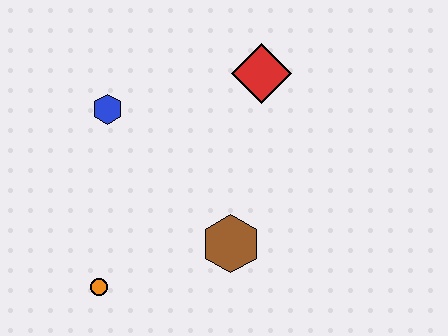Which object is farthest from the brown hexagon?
The blue hexagon is farthest from the brown hexagon.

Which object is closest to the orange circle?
The brown hexagon is closest to the orange circle.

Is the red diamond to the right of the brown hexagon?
Yes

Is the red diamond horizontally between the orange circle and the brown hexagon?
No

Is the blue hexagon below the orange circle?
No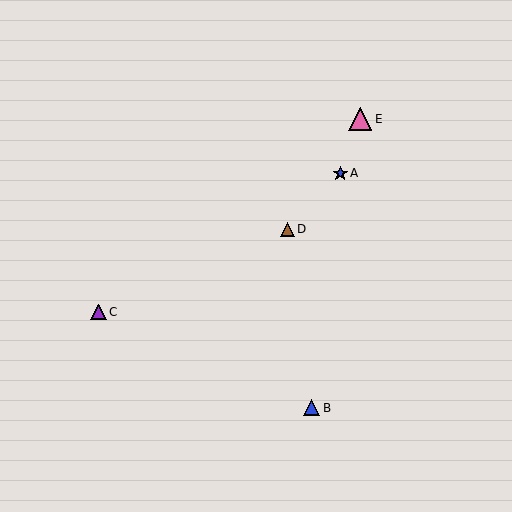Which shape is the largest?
The pink triangle (labeled E) is the largest.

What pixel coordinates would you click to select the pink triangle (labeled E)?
Click at (360, 119) to select the pink triangle E.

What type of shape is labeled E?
Shape E is a pink triangle.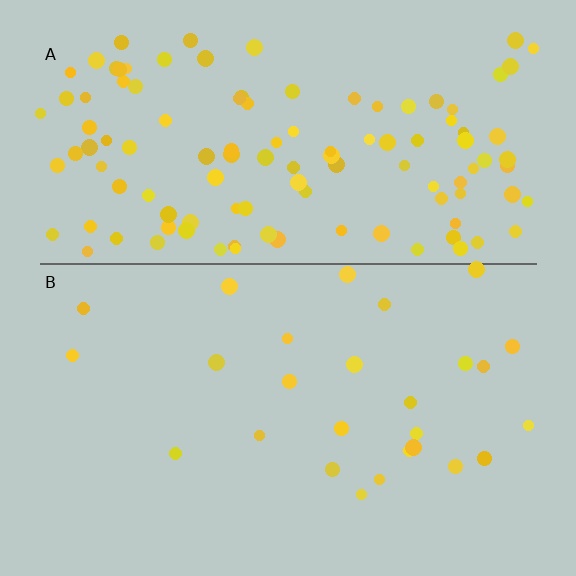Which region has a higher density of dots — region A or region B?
A (the top).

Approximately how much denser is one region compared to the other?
Approximately 4.4× — region A over region B.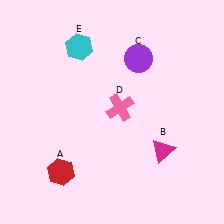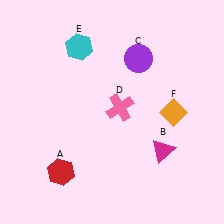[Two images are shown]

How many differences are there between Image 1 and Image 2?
There is 1 difference between the two images.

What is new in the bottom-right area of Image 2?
An orange diamond (F) was added in the bottom-right area of Image 2.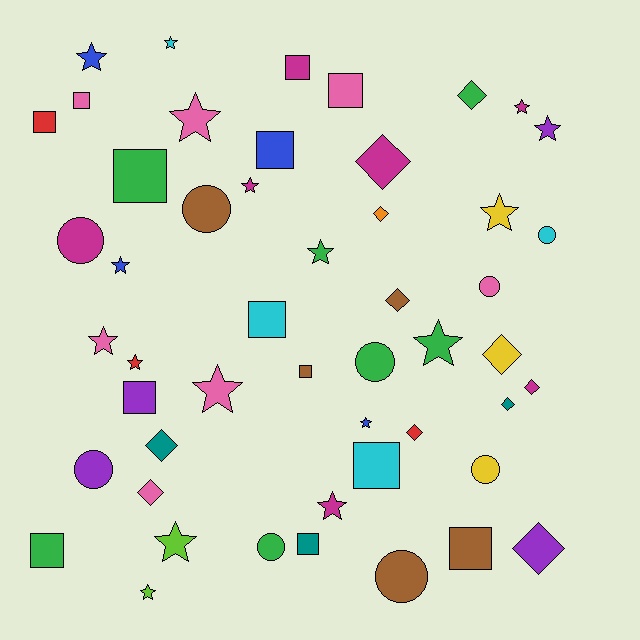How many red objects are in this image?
There are 3 red objects.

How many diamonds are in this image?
There are 11 diamonds.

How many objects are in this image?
There are 50 objects.